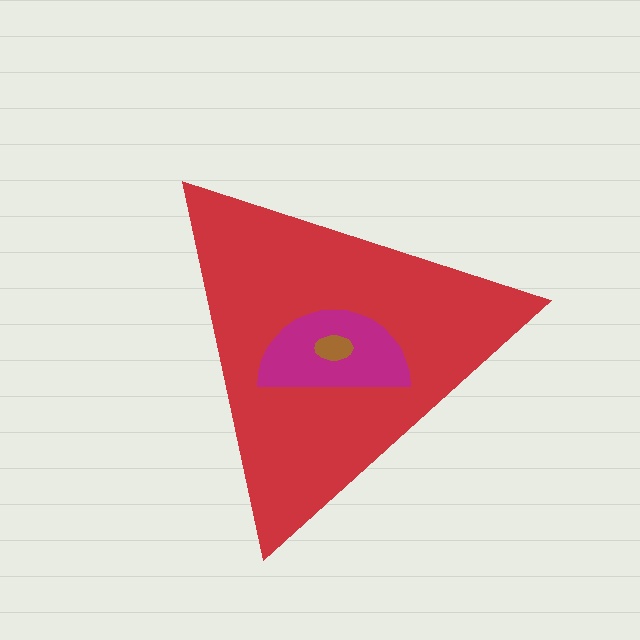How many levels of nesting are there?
3.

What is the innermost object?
The brown ellipse.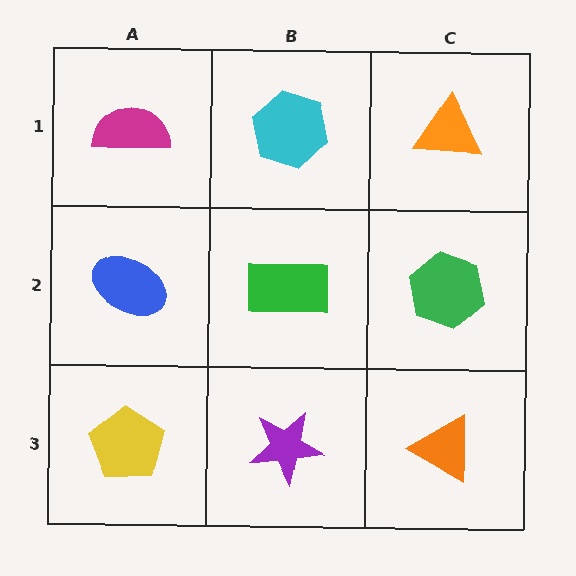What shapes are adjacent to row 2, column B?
A cyan hexagon (row 1, column B), a purple star (row 3, column B), a blue ellipse (row 2, column A), a green hexagon (row 2, column C).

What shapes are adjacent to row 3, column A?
A blue ellipse (row 2, column A), a purple star (row 3, column B).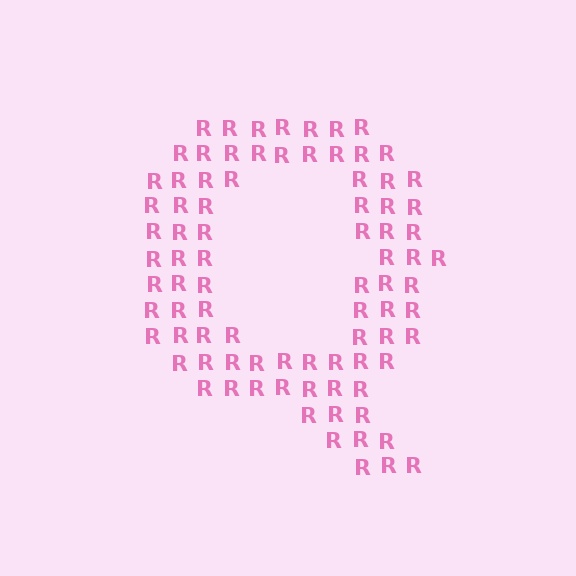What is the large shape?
The large shape is the letter Q.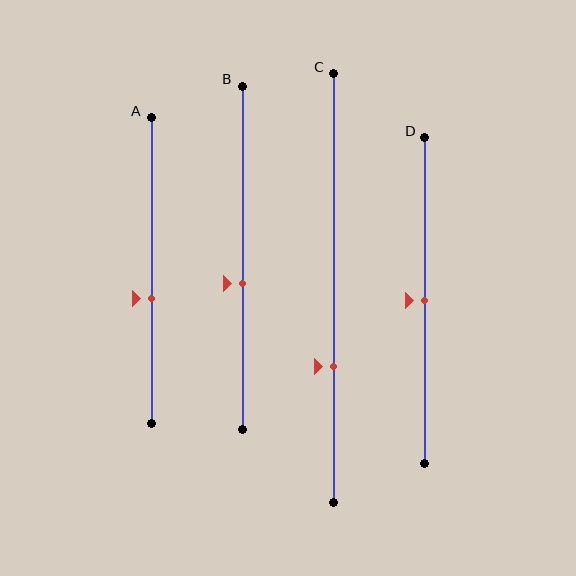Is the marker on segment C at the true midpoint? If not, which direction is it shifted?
No, the marker on segment C is shifted downward by about 18% of the segment length.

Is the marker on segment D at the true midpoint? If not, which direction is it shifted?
Yes, the marker on segment D is at the true midpoint.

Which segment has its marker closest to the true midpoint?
Segment D has its marker closest to the true midpoint.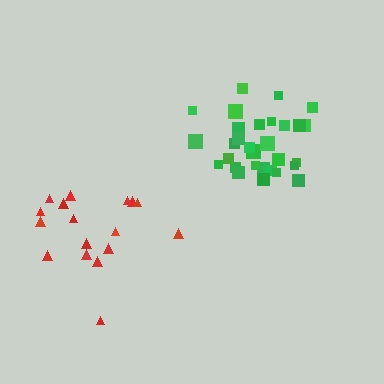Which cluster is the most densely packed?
Green.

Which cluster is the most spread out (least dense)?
Red.